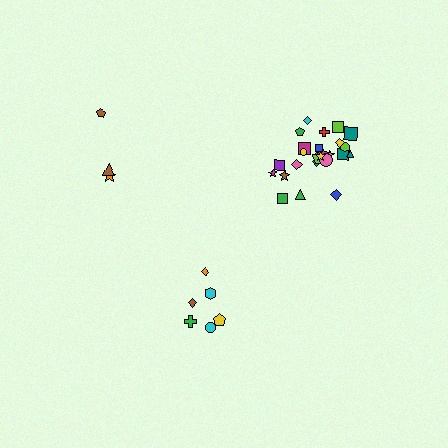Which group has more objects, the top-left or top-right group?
The top-right group.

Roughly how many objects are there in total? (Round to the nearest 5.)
Roughly 35 objects in total.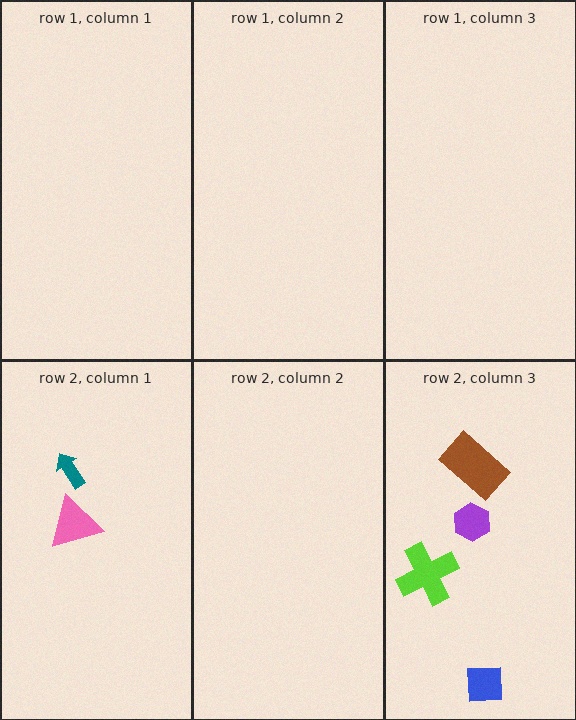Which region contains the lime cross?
The row 2, column 3 region.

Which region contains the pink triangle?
The row 2, column 1 region.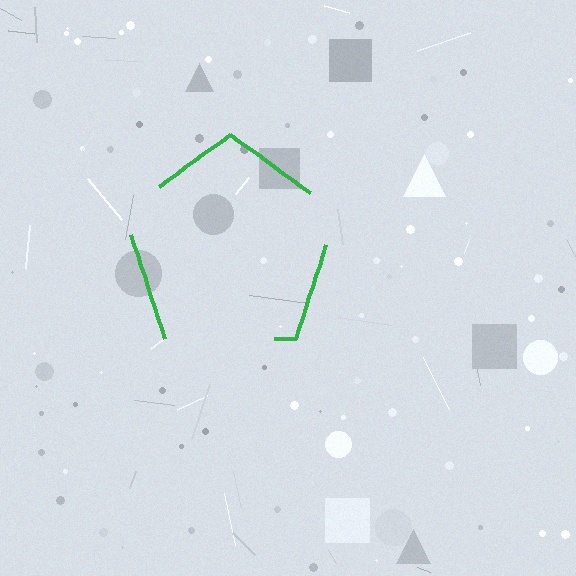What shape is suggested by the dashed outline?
The dashed outline suggests a pentagon.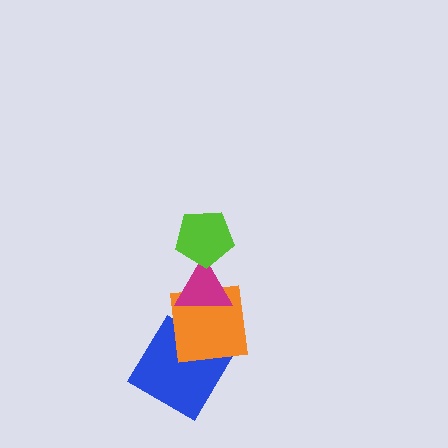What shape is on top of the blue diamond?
The orange square is on top of the blue diamond.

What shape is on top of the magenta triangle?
The lime pentagon is on top of the magenta triangle.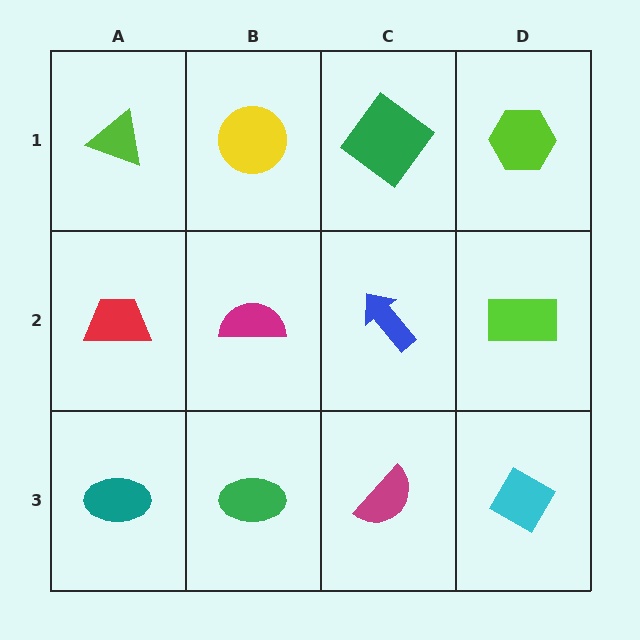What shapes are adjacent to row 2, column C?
A green diamond (row 1, column C), a magenta semicircle (row 3, column C), a magenta semicircle (row 2, column B), a lime rectangle (row 2, column D).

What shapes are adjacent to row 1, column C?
A blue arrow (row 2, column C), a yellow circle (row 1, column B), a lime hexagon (row 1, column D).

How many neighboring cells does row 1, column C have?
3.